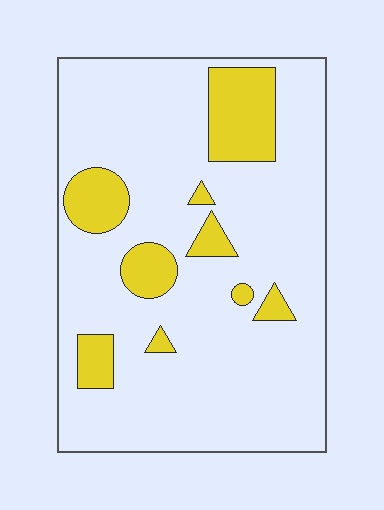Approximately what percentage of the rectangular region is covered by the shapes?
Approximately 15%.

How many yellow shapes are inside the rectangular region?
9.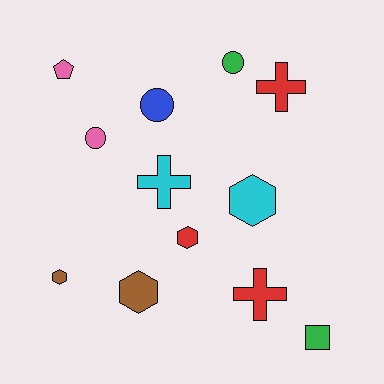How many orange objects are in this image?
There are no orange objects.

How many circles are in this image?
There are 3 circles.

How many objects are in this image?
There are 12 objects.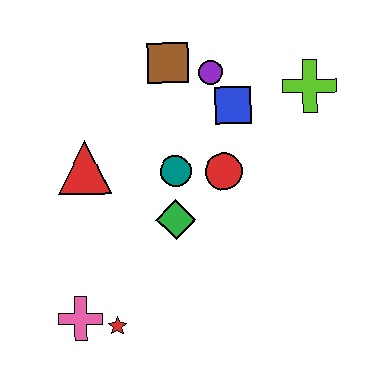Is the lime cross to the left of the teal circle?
No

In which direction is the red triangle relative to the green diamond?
The red triangle is to the left of the green diamond.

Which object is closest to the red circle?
The teal circle is closest to the red circle.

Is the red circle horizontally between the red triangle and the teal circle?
No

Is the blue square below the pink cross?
No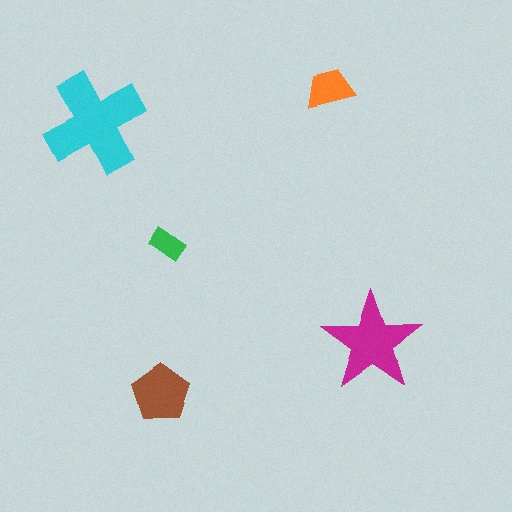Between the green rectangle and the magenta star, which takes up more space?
The magenta star.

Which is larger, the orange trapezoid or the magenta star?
The magenta star.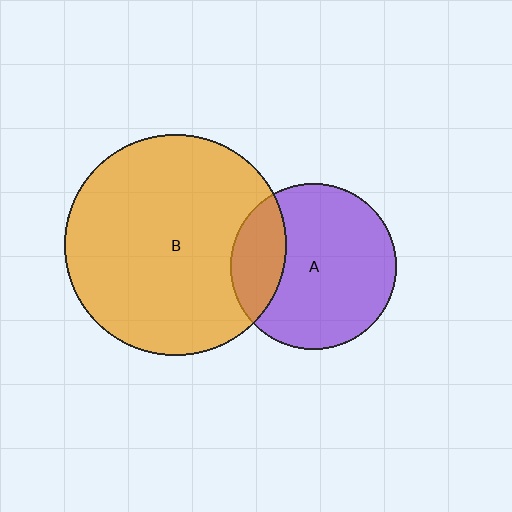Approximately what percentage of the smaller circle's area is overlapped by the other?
Approximately 25%.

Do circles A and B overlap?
Yes.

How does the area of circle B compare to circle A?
Approximately 1.8 times.